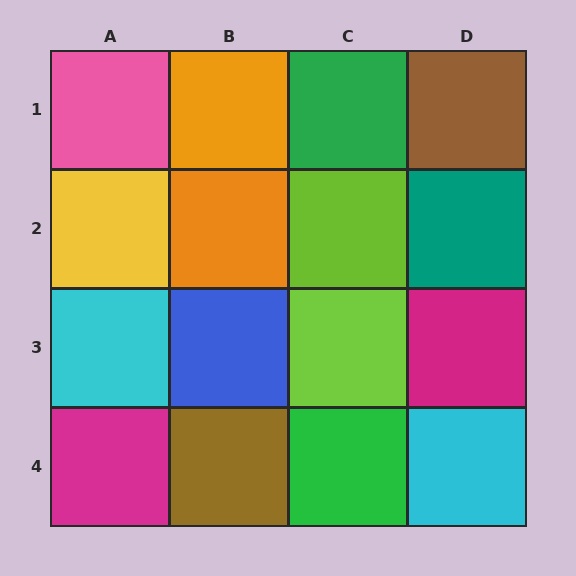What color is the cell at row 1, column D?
Brown.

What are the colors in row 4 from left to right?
Magenta, brown, green, cyan.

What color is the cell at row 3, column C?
Lime.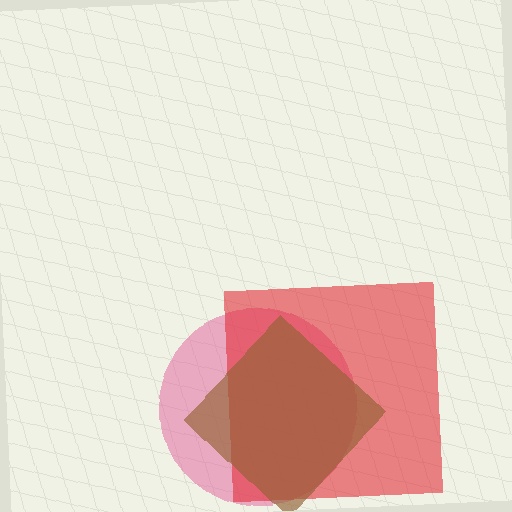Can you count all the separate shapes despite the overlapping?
Yes, there are 3 separate shapes.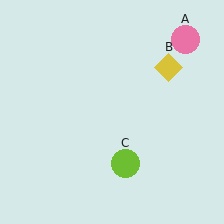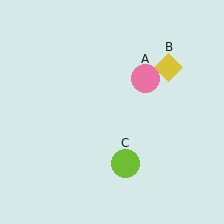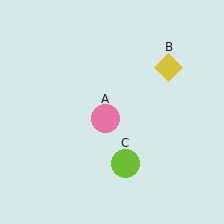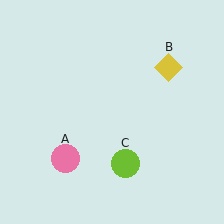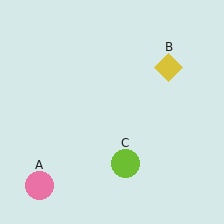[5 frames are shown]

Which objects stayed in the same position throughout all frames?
Yellow diamond (object B) and lime circle (object C) remained stationary.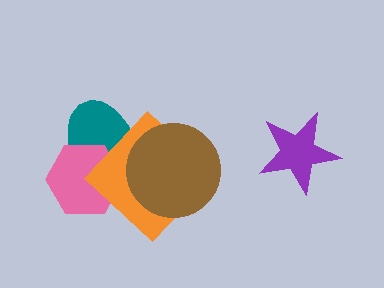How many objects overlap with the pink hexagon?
2 objects overlap with the pink hexagon.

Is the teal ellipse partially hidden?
Yes, it is partially covered by another shape.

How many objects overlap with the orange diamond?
3 objects overlap with the orange diamond.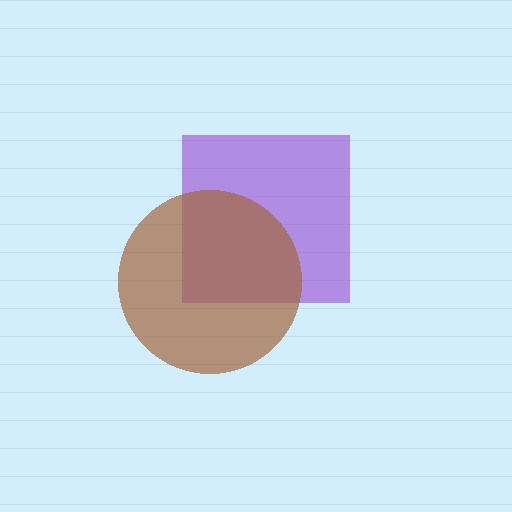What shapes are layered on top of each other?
The layered shapes are: a purple square, a brown circle.